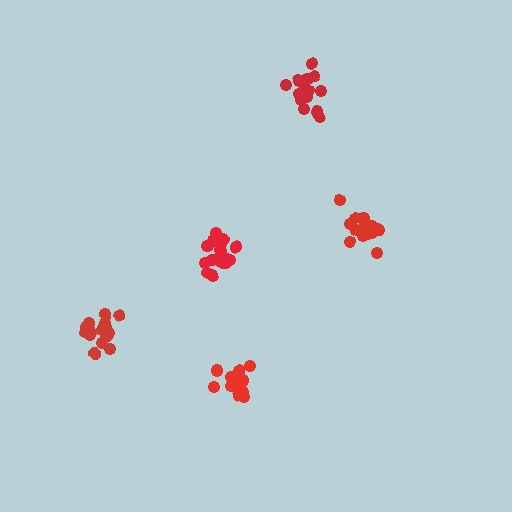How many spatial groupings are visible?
There are 5 spatial groupings.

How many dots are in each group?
Group 1: 16 dots, Group 2: 19 dots, Group 3: 15 dots, Group 4: 19 dots, Group 5: 15 dots (84 total).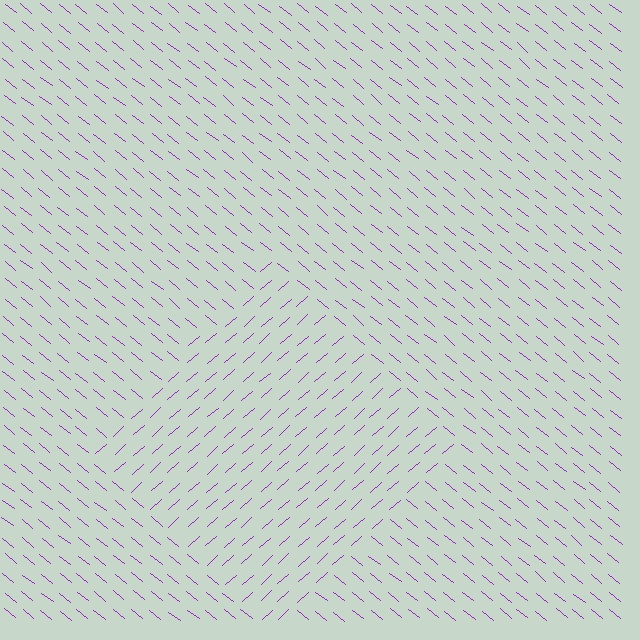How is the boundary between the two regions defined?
The boundary is defined purely by a change in line orientation (approximately 80 degrees difference). All lines are the same color and thickness.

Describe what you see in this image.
The image is filled with small purple line segments. A diamond region in the image has lines oriented differently from the surrounding lines, creating a visible texture boundary.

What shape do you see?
I see a diamond.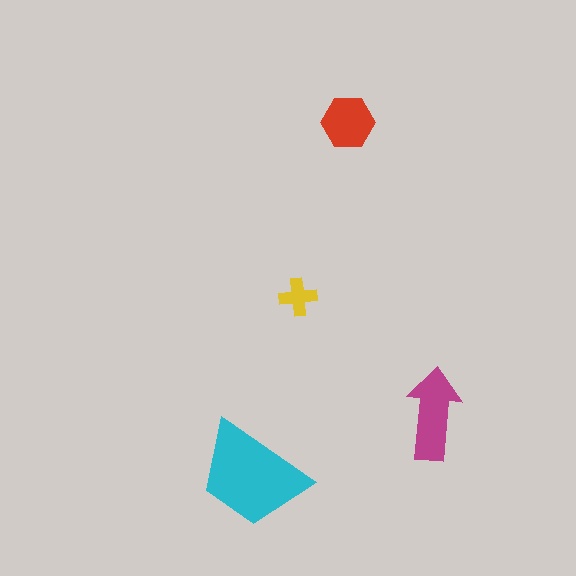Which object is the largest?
The cyan trapezoid.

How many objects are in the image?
There are 4 objects in the image.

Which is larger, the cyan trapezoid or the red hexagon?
The cyan trapezoid.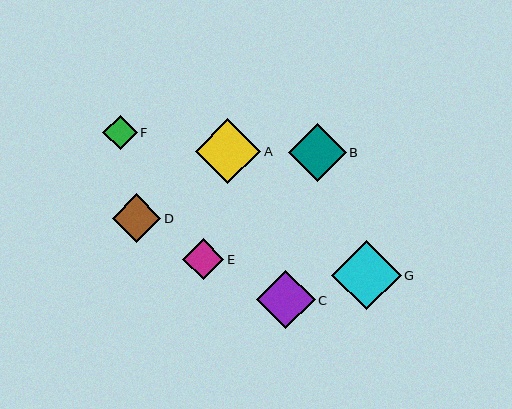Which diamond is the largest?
Diamond G is the largest with a size of approximately 69 pixels.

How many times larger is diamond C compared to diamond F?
Diamond C is approximately 1.7 times the size of diamond F.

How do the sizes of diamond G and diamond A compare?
Diamond G and diamond A are approximately the same size.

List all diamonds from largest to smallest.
From largest to smallest: G, A, C, B, D, E, F.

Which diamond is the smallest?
Diamond F is the smallest with a size of approximately 34 pixels.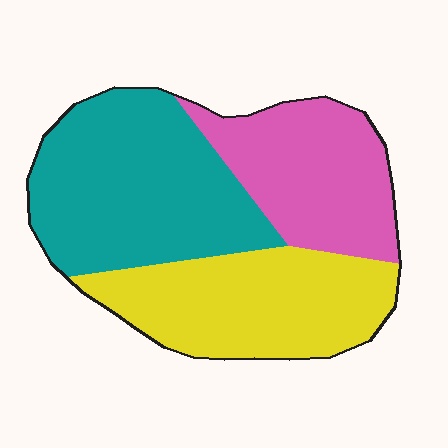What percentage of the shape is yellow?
Yellow covers 33% of the shape.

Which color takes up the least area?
Pink, at roughly 25%.